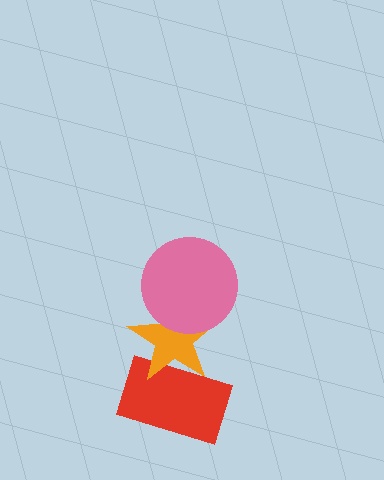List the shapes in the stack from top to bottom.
From top to bottom: the pink circle, the orange star, the red rectangle.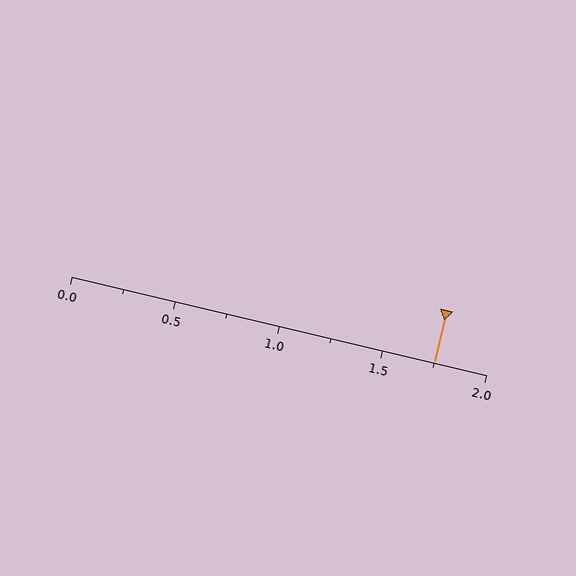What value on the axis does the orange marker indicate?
The marker indicates approximately 1.75.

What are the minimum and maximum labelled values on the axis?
The axis runs from 0.0 to 2.0.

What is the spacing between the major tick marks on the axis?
The major ticks are spaced 0.5 apart.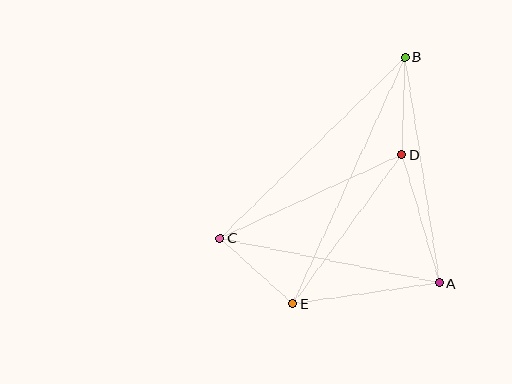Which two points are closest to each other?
Points B and D are closest to each other.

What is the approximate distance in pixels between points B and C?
The distance between B and C is approximately 258 pixels.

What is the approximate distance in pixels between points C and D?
The distance between C and D is approximately 200 pixels.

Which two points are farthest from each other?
Points B and E are farthest from each other.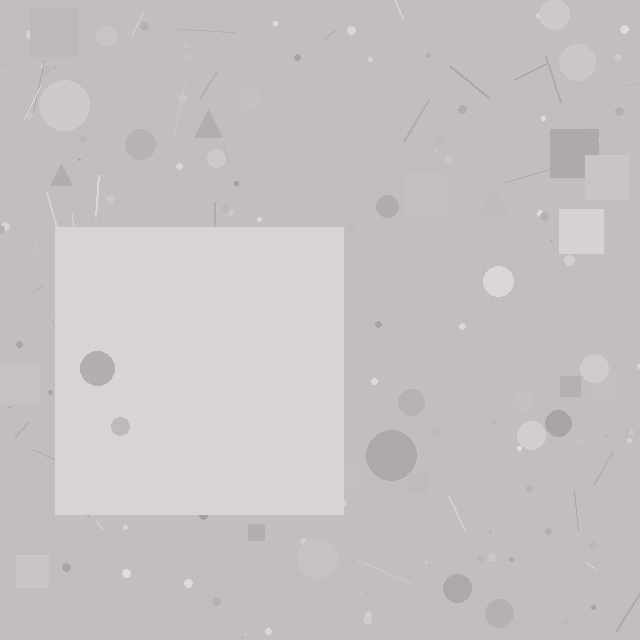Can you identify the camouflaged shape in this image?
The camouflaged shape is a square.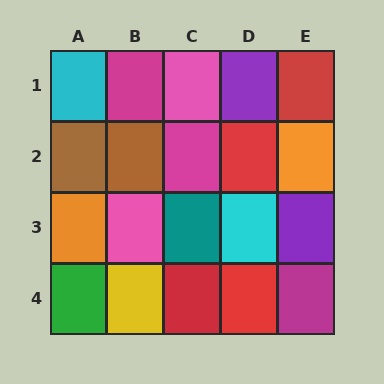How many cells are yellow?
1 cell is yellow.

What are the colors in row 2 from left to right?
Brown, brown, magenta, red, orange.